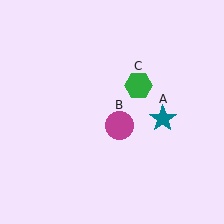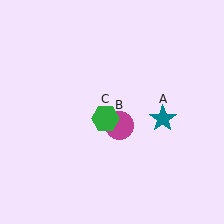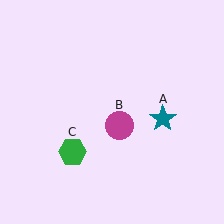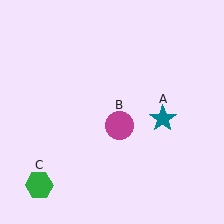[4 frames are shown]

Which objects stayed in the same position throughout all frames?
Teal star (object A) and magenta circle (object B) remained stationary.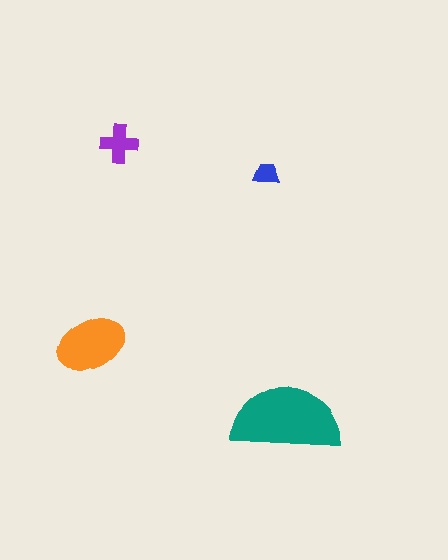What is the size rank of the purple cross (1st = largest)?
3rd.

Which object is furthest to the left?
The orange ellipse is leftmost.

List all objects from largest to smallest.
The teal semicircle, the orange ellipse, the purple cross, the blue trapezoid.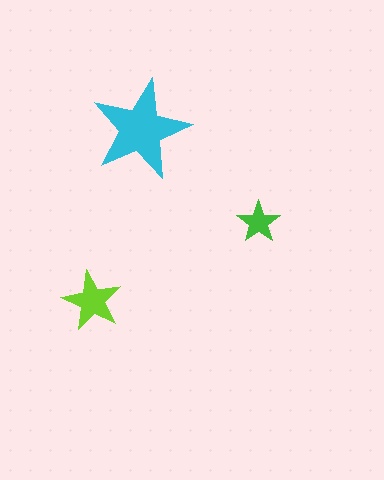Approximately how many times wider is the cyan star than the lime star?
About 1.5 times wider.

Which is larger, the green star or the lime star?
The lime one.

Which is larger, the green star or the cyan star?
The cyan one.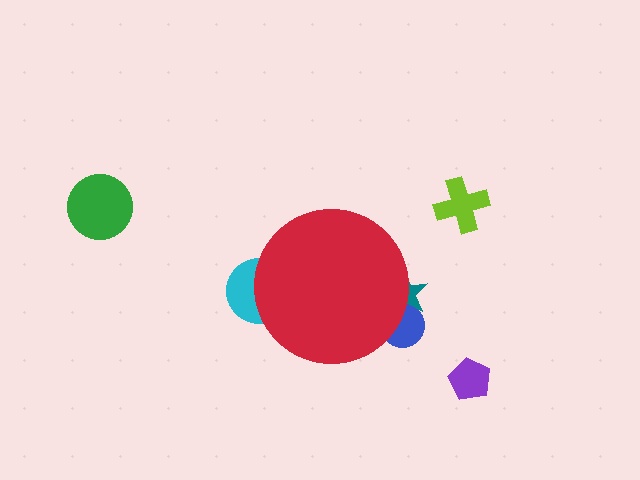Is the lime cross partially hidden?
No, the lime cross is fully visible.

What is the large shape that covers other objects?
A red circle.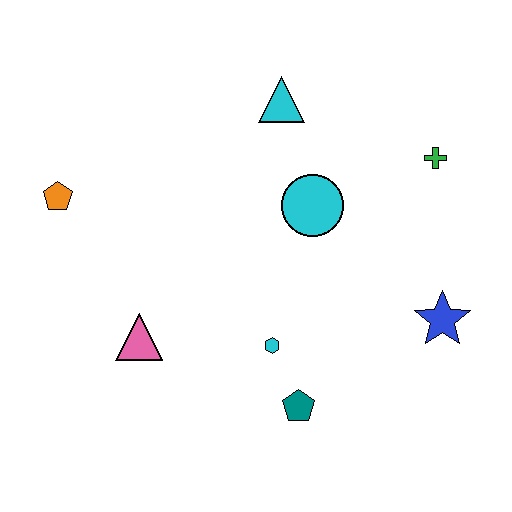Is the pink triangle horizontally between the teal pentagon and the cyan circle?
No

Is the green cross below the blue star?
No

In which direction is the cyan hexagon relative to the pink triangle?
The cyan hexagon is to the right of the pink triangle.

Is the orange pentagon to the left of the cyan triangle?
Yes